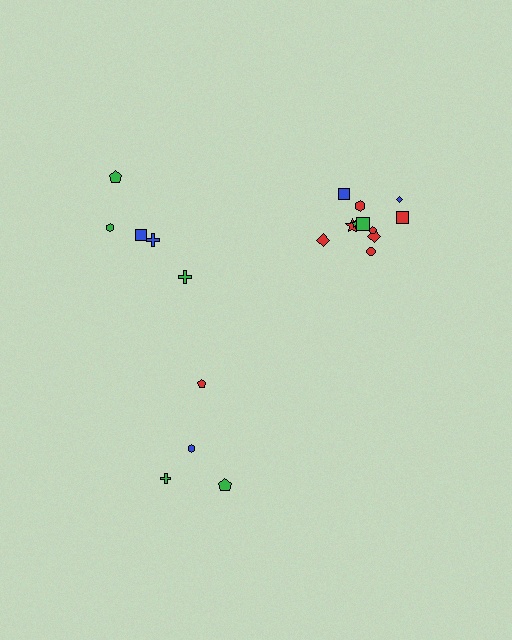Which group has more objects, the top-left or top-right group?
The top-right group.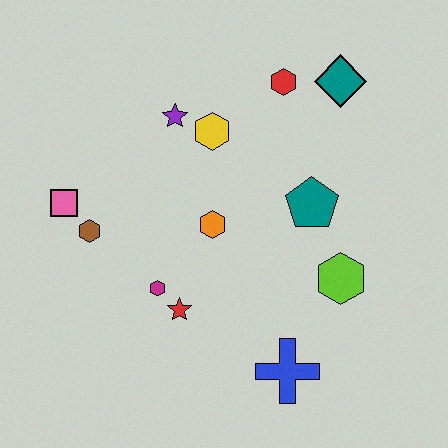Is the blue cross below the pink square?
Yes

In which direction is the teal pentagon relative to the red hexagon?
The teal pentagon is below the red hexagon.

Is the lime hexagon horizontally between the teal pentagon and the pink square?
No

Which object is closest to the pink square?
The brown hexagon is closest to the pink square.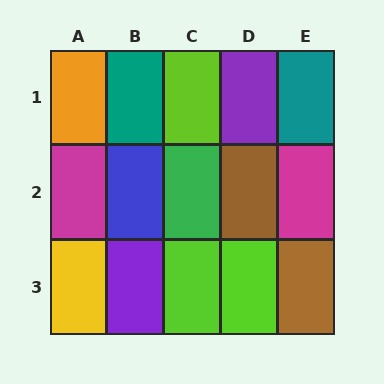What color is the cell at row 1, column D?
Purple.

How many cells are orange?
1 cell is orange.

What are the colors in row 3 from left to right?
Yellow, purple, lime, lime, brown.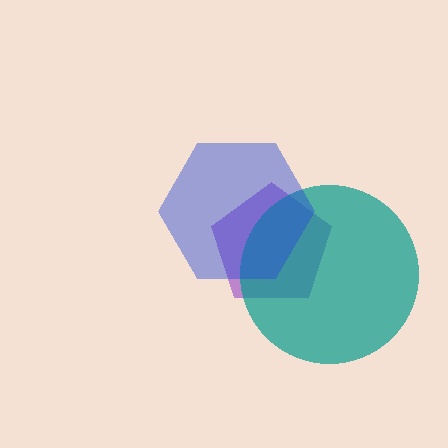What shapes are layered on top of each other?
The layered shapes are: a purple pentagon, a teal circle, a blue hexagon.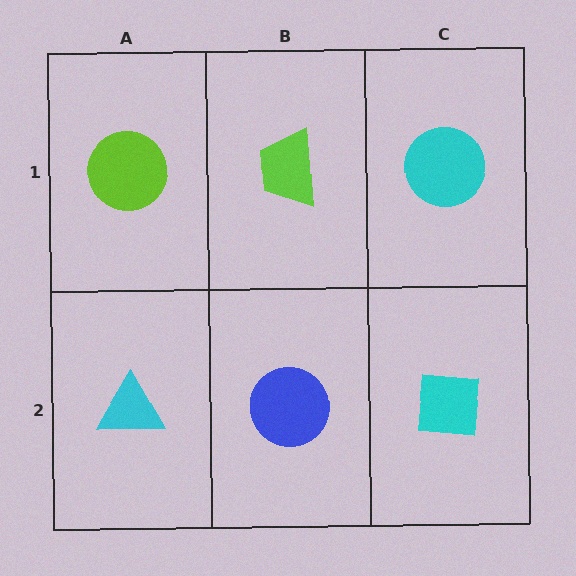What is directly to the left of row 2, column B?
A cyan triangle.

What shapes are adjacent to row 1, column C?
A cyan square (row 2, column C), a lime trapezoid (row 1, column B).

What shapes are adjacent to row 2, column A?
A lime circle (row 1, column A), a blue circle (row 2, column B).